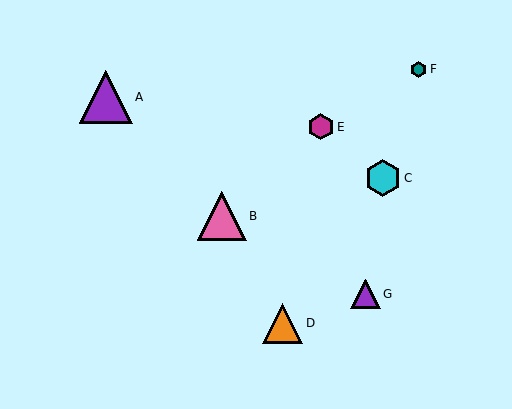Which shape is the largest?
The purple triangle (labeled A) is the largest.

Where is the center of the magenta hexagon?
The center of the magenta hexagon is at (321, 127).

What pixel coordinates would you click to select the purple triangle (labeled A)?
Click at (106, 97) to select the purple triangle A.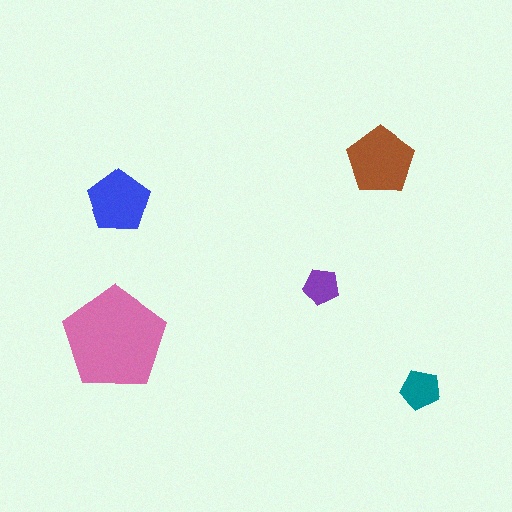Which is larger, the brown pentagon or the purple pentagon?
The brown one.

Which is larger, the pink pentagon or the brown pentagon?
The pink one.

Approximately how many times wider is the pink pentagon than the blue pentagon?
About 1.5 times wider.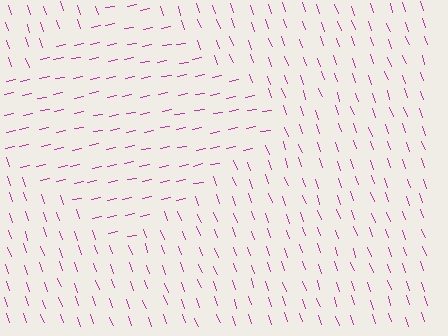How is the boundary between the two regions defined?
The boundary is defined purely by a change in line orientation (approximately 81 degrees difference). All lines are the same color and thickness.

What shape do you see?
I see a diamond.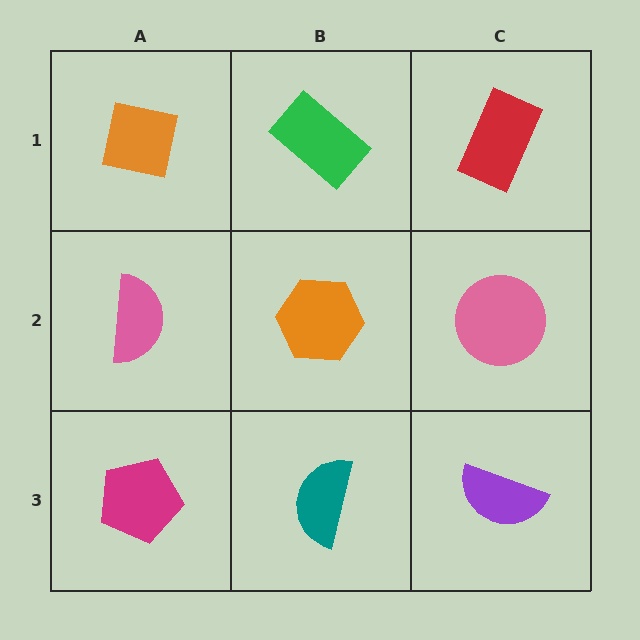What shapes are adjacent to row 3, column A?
A pink semicircle (row 2, column A), a teal semicircle (row 3, column B).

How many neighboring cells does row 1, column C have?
2.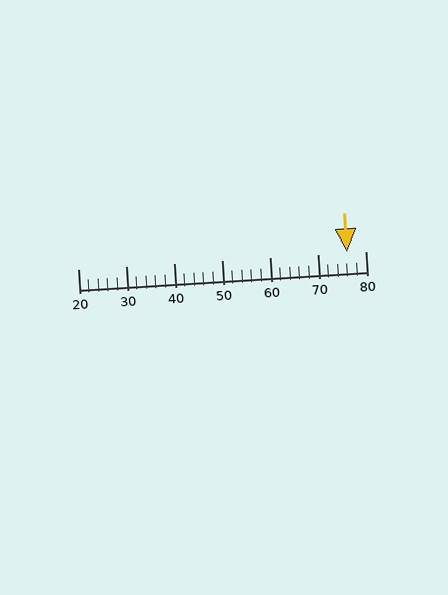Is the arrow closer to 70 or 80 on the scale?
The arrow is closer to 80.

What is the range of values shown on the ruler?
The ruler shows values from 20 to 80.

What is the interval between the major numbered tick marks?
The major tick marks are spaced 10 units apart.